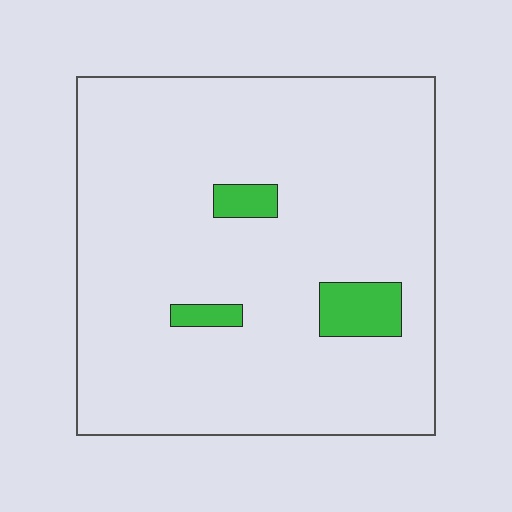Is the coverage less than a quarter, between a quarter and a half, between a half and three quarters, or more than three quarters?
Less than a quarter.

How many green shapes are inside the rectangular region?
3.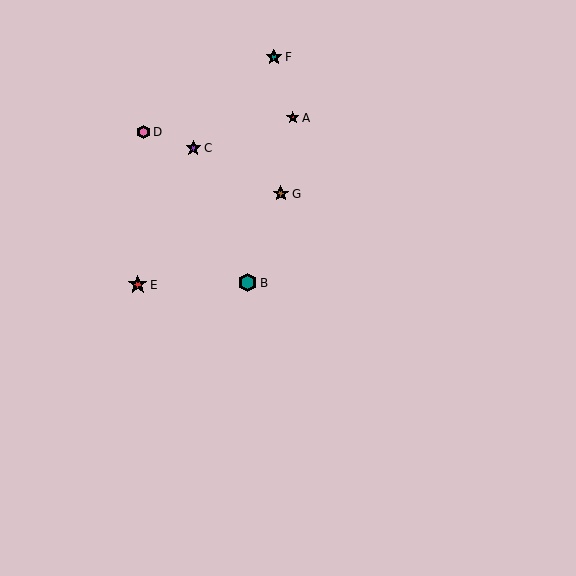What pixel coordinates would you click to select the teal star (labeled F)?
Click at (274, 57) to select the teal star F.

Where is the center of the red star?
The center of the red star is at (293, 118).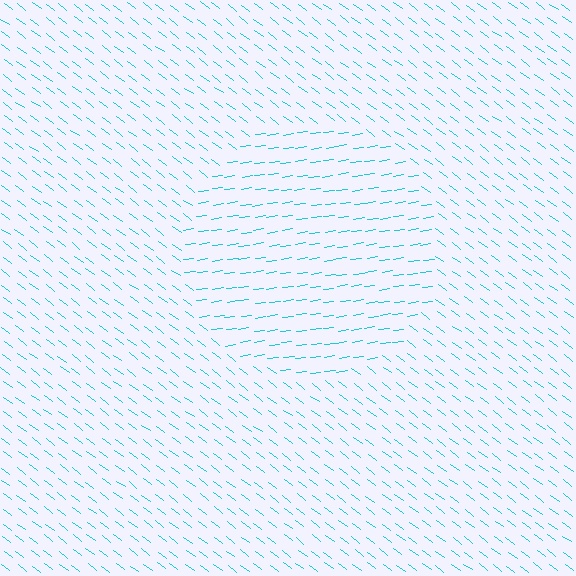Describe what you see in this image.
The image is filled with small cyan line segments. A circle region in the image has lines oriented differently from the surrounding lines, creating a visible texture boundary.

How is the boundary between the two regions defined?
The boundary is defined purely by a change in line orientation (approximately 45 degrees difference). All lines are the same color and thickness.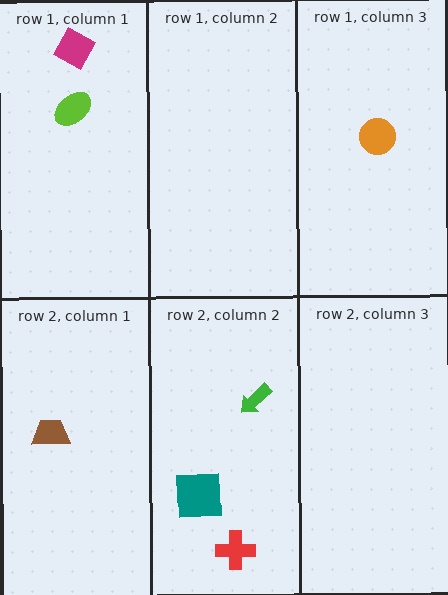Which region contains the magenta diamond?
The row 1, column 1 region.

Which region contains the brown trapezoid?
The row 2, column 1 region.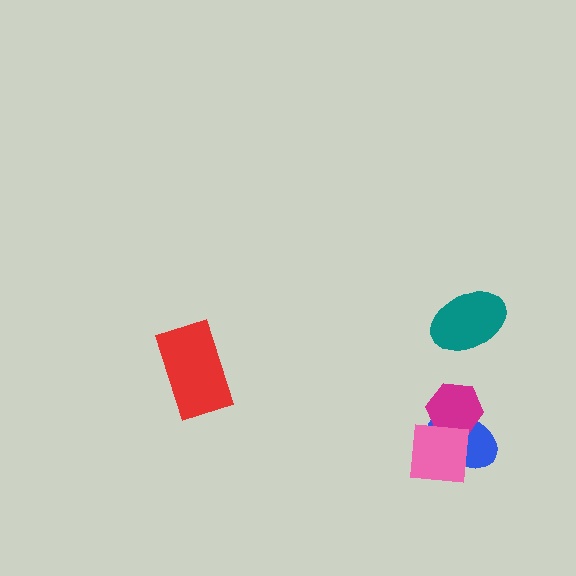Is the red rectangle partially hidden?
No, no other shape covers it.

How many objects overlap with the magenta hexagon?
2 objects overlap with the magenta hexagon.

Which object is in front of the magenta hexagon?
The pink square is in front of the magenta hexagon.